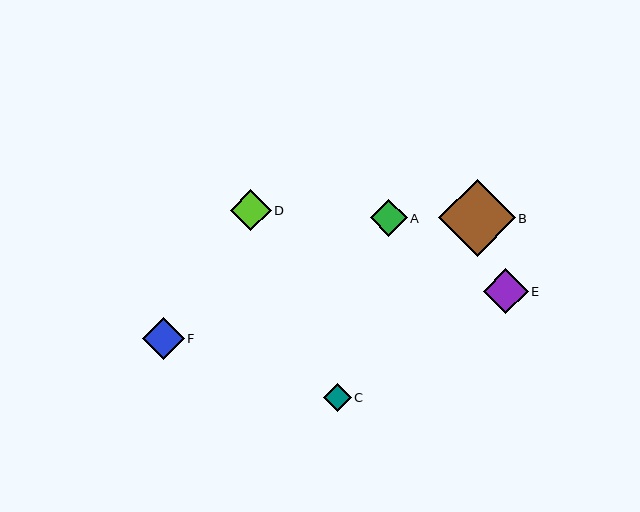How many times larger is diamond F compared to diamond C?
Diamond F is approximately 1.5 times the size of diamond C.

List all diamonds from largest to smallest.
From largest to smallest: B, E, F, D, A, C.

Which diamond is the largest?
Diamond B is the largest with a size of approximately 76 pixels.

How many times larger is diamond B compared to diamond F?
Diamond B is approximately 1.8 times the size of diamond F.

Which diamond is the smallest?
Diamond C is the smallest with a size of approximately 28 pixels.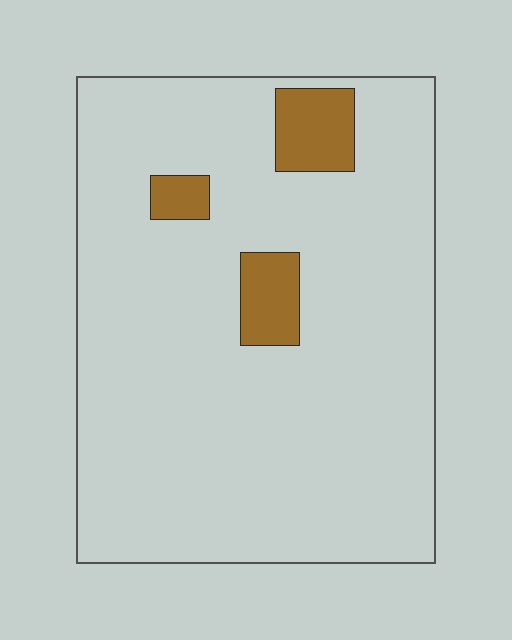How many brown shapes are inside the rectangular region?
3.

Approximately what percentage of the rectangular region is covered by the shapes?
Approximately 10%.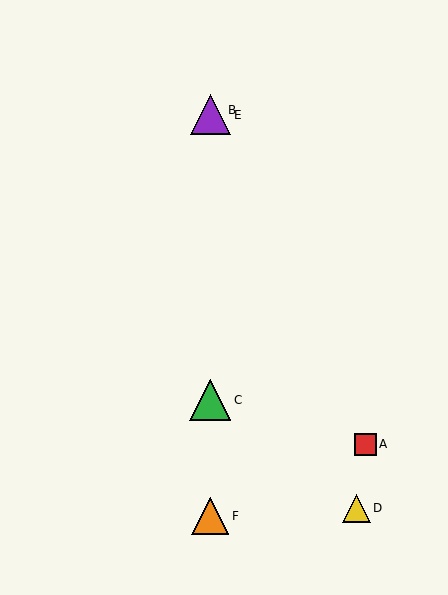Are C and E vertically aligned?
Yes, both are at x≈210.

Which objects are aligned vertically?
Objects B, C, E, F are aligned vertically.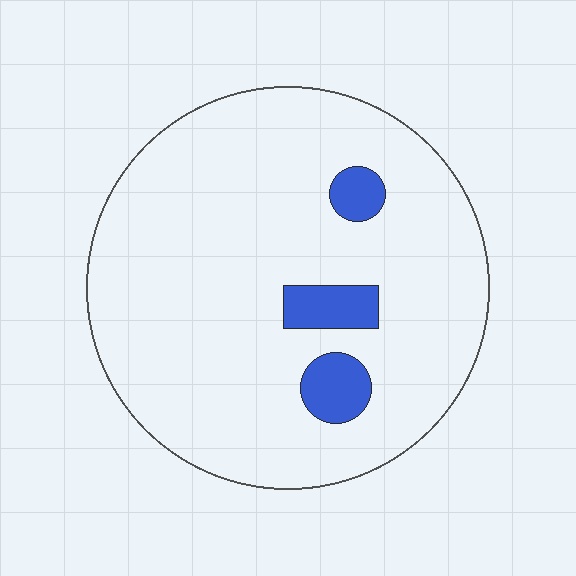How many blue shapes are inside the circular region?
3.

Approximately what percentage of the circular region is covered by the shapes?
Approximately 10%.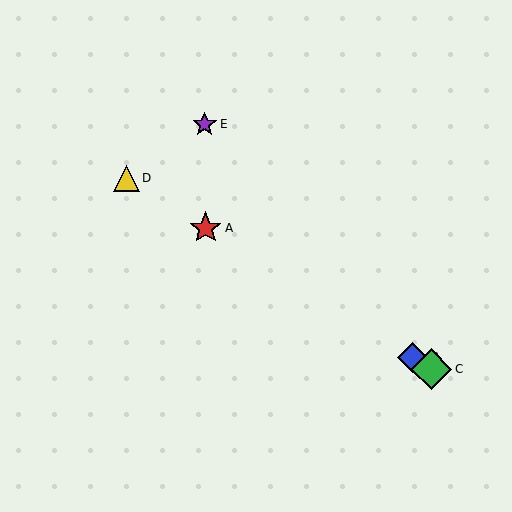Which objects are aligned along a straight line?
Objects A, B, C, D are aligned along a straight line.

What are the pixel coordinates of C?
Object C is at (431, 369).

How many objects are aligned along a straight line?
4 objects (A, B, C, D) are aligned along a straight line.